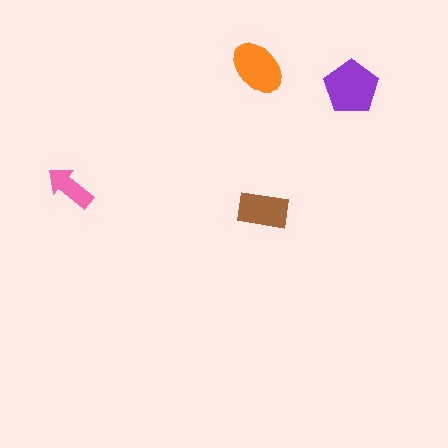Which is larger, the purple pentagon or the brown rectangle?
The purple pentagon.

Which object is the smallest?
The pink arrow.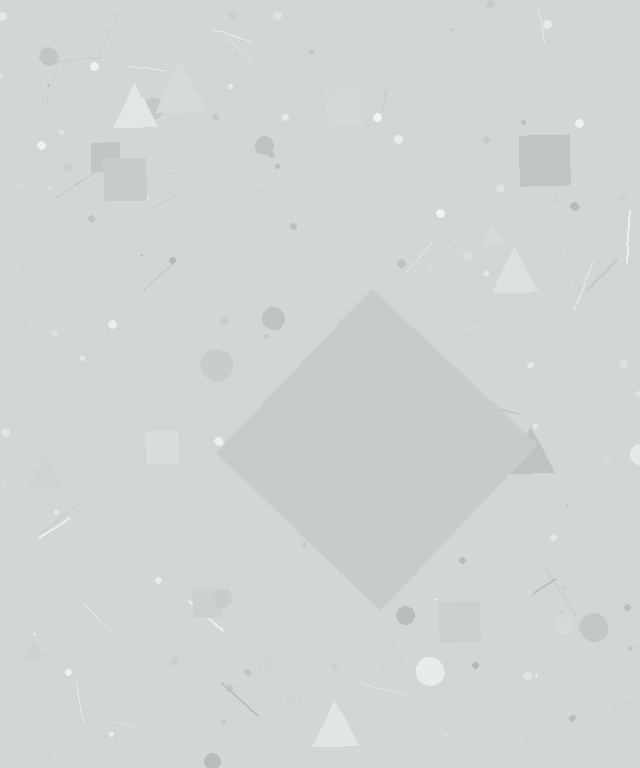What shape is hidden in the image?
A diamond is hidden in the image.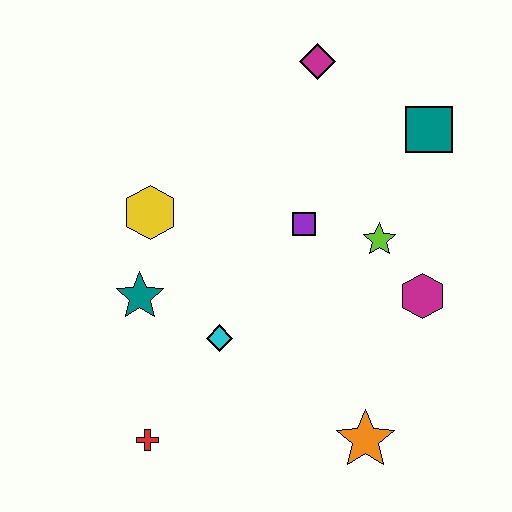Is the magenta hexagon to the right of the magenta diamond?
Yes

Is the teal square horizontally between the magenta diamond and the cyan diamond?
No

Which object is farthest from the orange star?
The magenta diamond is farthest from the orange star.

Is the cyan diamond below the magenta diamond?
Yes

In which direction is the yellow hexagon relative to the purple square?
The yellow hexagon is to the left of the purple square.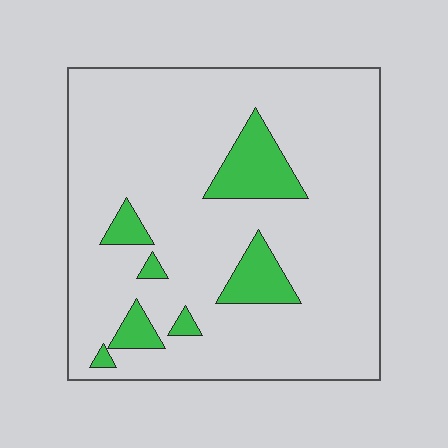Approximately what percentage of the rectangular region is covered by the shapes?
Approximately 15%.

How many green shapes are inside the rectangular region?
7.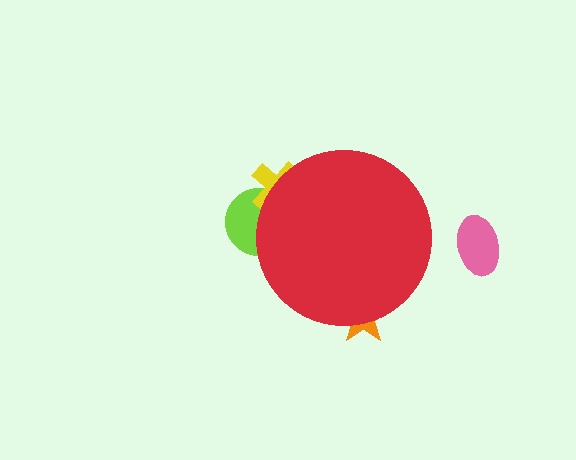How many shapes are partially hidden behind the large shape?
3 shapes are partially hidden.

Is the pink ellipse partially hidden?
No, the pink ellipse is fully visible.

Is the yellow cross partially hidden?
Yes, the yellow cross is partially hidden behind the red circle.